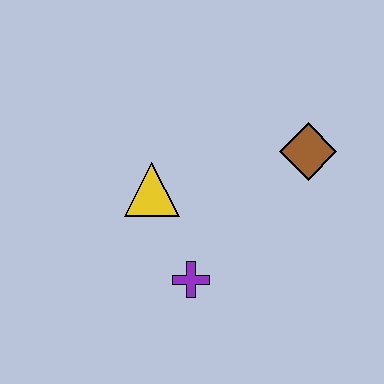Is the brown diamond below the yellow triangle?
No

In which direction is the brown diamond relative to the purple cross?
The brown diamond is above the purple cross.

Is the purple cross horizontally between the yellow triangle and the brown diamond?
Yes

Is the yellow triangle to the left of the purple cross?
Yes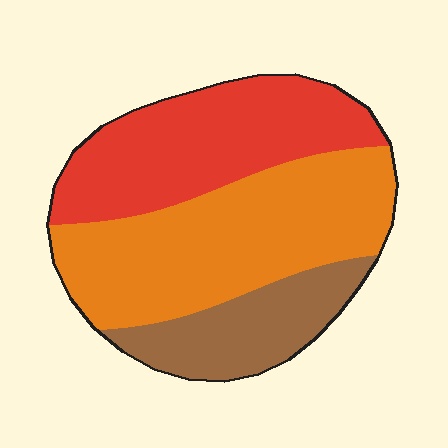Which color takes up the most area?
Orange, at roughly 45%.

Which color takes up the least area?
Brown, at roughly 20%.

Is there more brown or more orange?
Orange.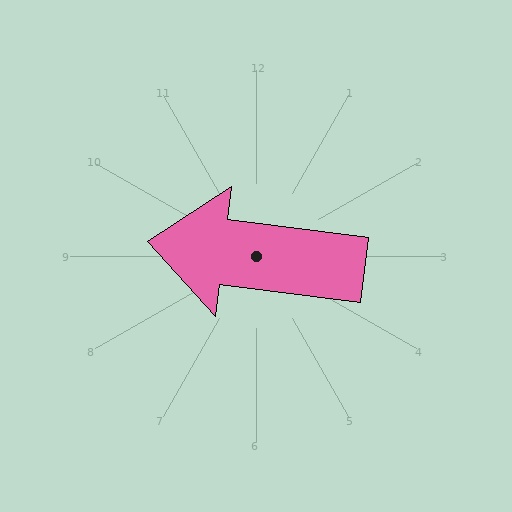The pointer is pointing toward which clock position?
Roughly 9 o'clock.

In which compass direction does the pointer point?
West.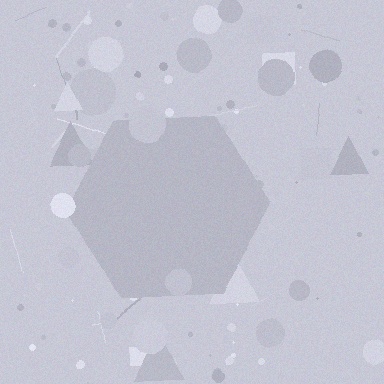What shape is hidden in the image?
A hexagon is hidden in the image.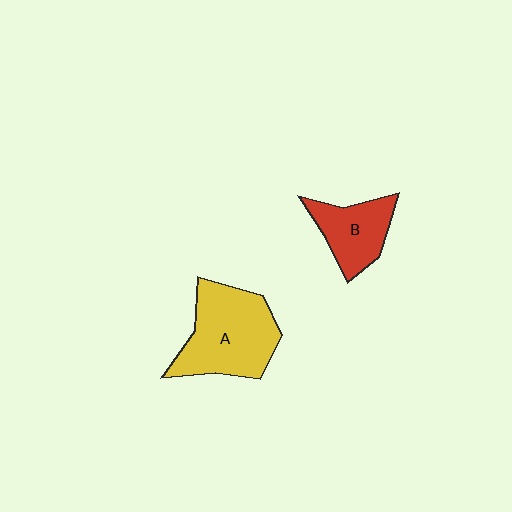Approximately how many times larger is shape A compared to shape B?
Approximately 1.7 times.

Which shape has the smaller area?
Shape B (red).